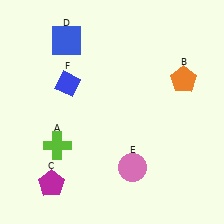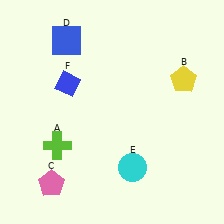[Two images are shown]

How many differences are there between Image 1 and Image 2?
There are 3 differences between the two images.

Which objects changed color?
B changed from orange to yellow. C changed from magenta to pink. E changed from pink to cyan.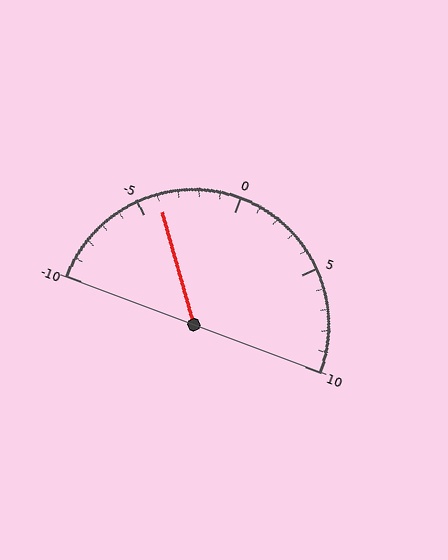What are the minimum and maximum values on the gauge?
The gauge ranges from -10 to 10.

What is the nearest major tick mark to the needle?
The nearest major tick mark is -5.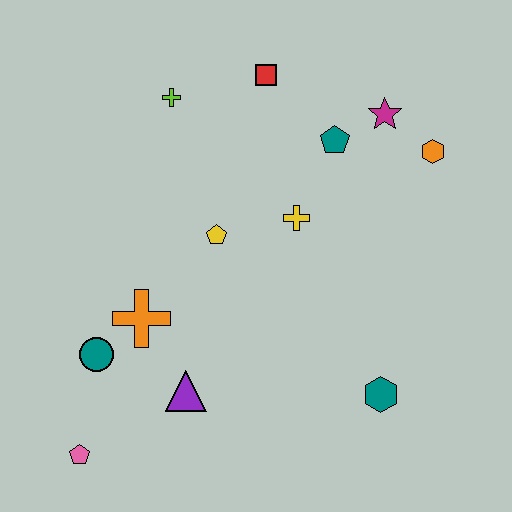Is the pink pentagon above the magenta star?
No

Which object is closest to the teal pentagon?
The magenta star is closest to the teal pentagon.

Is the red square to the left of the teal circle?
No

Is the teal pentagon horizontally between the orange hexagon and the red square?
Yes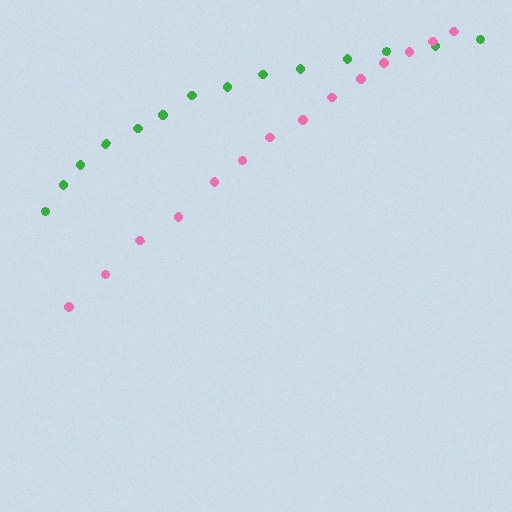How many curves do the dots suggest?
There are 2 distinct paths.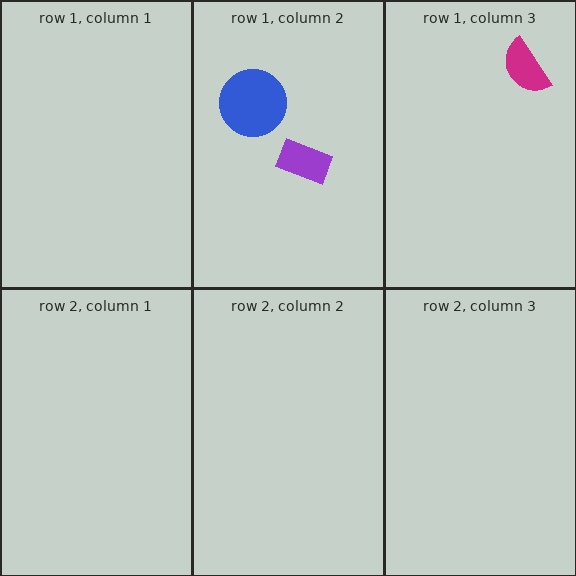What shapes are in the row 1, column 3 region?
The magenta semicircle.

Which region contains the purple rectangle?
The row 1, column 2 region.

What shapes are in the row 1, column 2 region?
The purple rectangle, the blue circle.